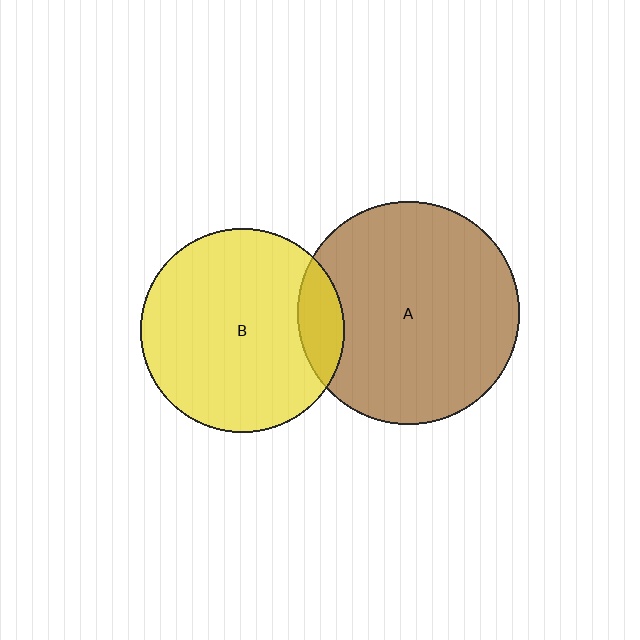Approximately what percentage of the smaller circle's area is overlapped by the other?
Approximately 15%.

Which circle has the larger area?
Circle A (brown).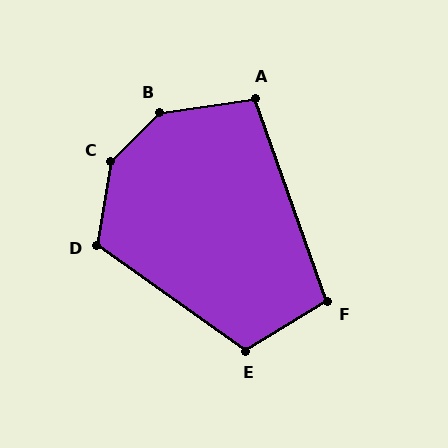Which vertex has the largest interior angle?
C, at approximately 145 degrees.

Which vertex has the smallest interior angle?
A, at approximately 101 degrees.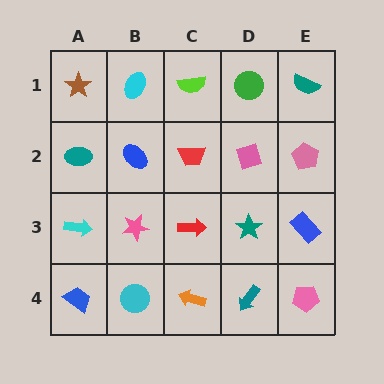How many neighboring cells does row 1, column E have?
2.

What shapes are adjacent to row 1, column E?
A pink pentagon (row 2, column E), a green circle (row 1, column D).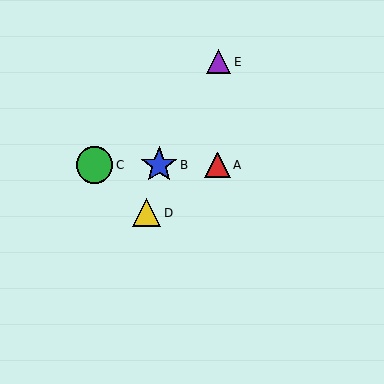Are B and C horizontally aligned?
Yes, both are at y≈165.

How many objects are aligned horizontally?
3 objects (A, B, C) are aligned horizontally.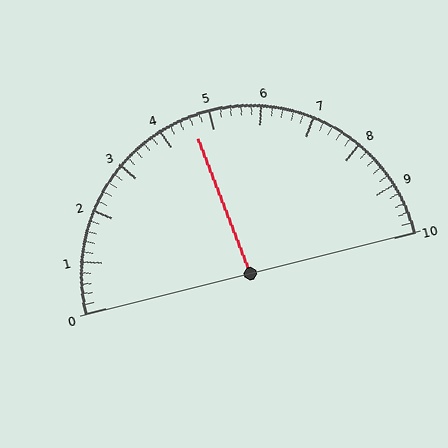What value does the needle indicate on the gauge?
The needle indicates approximately 4.6.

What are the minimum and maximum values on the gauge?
The gauge ranges from 0 to 10.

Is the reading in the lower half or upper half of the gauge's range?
The reading is in the lower half of the range (0 to 10).